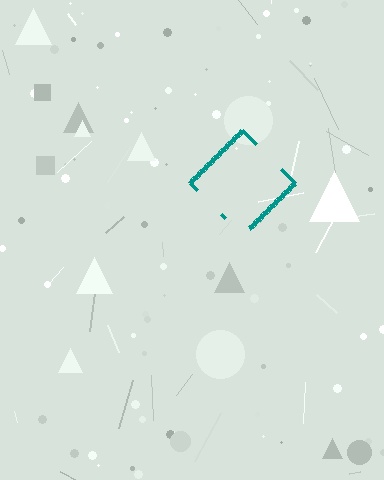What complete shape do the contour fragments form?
The contour fragments form a diamond.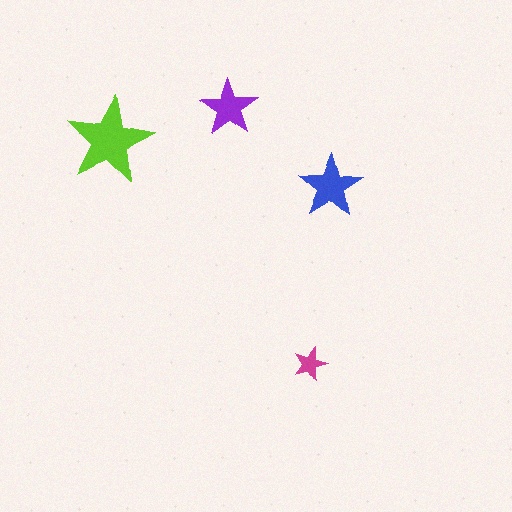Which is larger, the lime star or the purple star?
The lime one.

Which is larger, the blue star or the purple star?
The blue one.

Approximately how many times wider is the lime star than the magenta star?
About 2.5 times wider.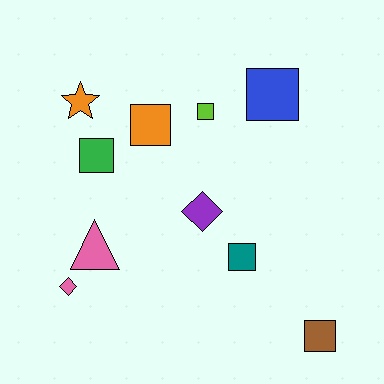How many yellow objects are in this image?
There are no yellow objects.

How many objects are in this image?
There are 10 objects.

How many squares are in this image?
There are 6 squares.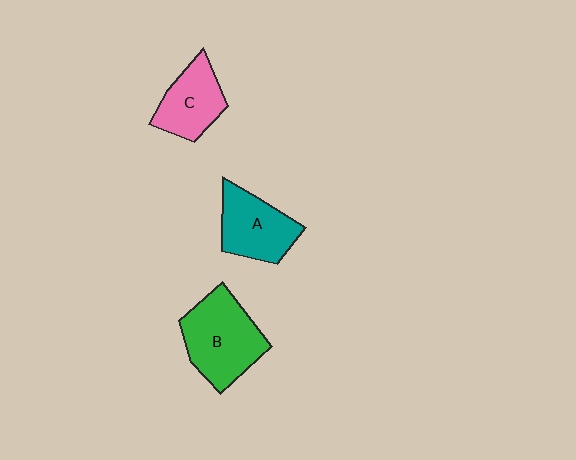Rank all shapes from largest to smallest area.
From largest to smallest: B (green), A (teal), C (pink).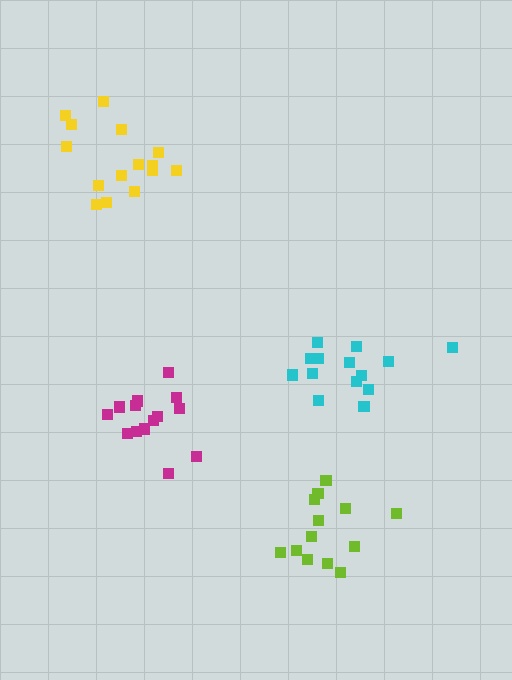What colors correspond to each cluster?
The clusters are colored: lime, yellow, cyan, magenta.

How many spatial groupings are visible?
There are 4 spatial groupings.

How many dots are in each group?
Group 1: 13 dots, Group 2: 15 dots, Group 3: 14 dots, Group 4: 14 dots (56 total).